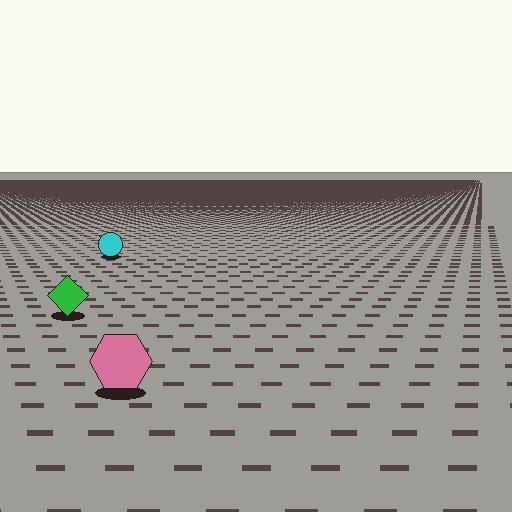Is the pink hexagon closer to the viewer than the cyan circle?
Yes. The pink hexagon is closer — you can tell from the texture gradient: the ground texture is coarser near it.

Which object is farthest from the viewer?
The cyan circle is farthest from the viewer. It appears smaller and the ground texture around it is denser.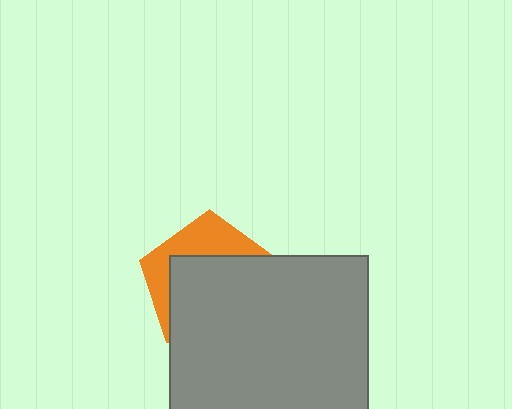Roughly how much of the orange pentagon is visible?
A small part of it is visible (roughly 34%).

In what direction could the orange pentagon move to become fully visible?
The orange pentagon could move up. That would shift it out from behind the gray square entirely.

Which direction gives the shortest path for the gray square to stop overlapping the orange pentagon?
Moving down gives the shortest separation.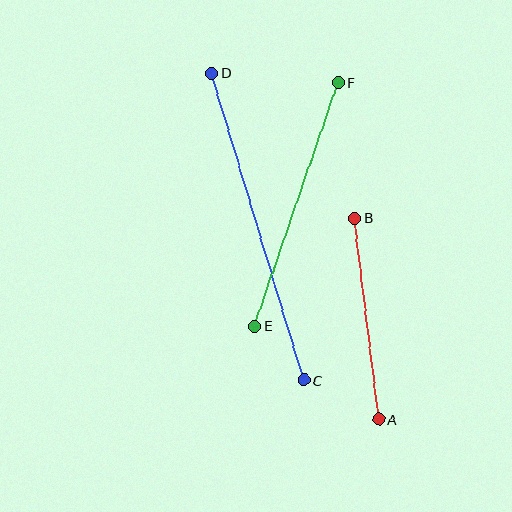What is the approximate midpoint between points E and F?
The midpoint is at approximately (297, 204) pixels.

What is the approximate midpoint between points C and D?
The midpoint is at approximately (258, 227) pixels.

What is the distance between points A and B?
The distance is approximately 202 pixels.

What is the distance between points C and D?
The distance is approximately 321 pixels.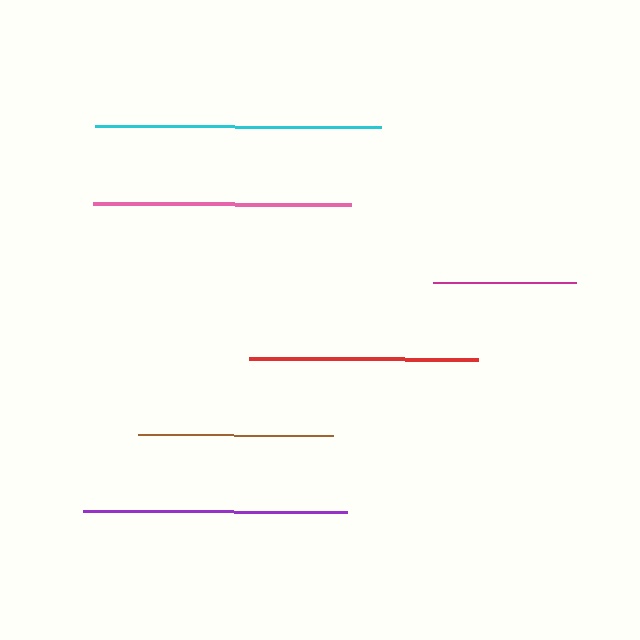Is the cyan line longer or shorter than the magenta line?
The cyan line is longer than the magenta line.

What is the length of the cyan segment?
The cyan segment is approximately 286 pixels long.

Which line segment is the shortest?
The magenta line is the shortest at approximately 143 pixels.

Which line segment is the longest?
The cyan line is the longest at approximately 286 pixels.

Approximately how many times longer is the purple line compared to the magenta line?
The purple line is approximately 1.8 times the length of the magenta line.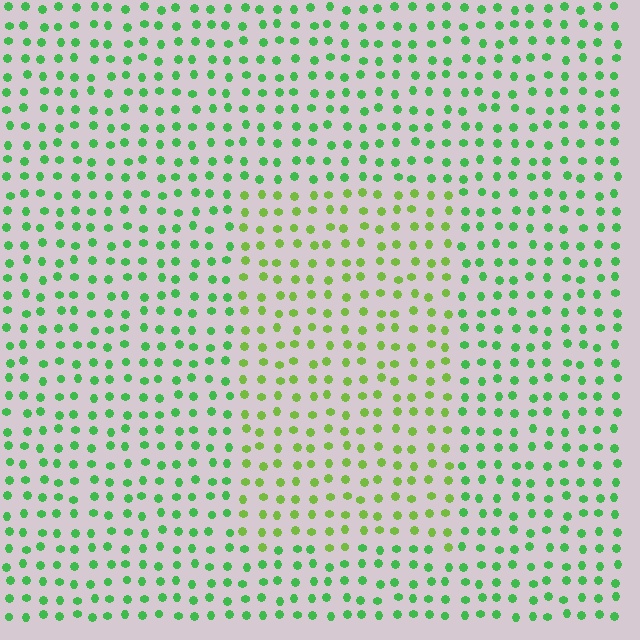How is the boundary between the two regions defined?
The boundary is defined purely by a slight shift in hue (about 33 degrees). Spacing, size, and orientation are identical on both sides.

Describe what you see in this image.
The image is filled with small green elements in a uniform arrangement. A rectangle-shaped region is visible where the elements are tinted to a slightly different hue, forming a subtle color boundary.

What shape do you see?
I see a rectangle.